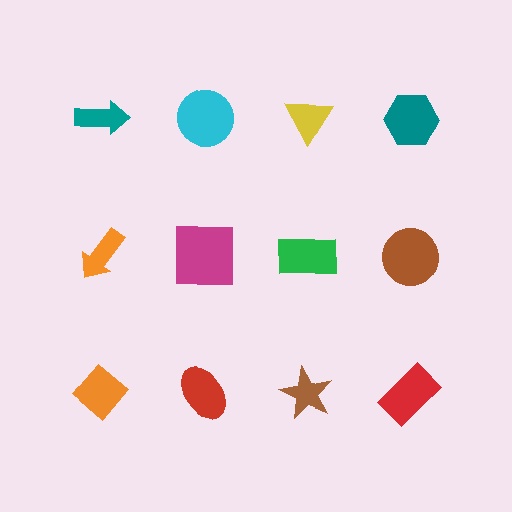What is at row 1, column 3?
A yellow triangle.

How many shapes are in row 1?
4 shapes.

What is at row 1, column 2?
A cyan circle.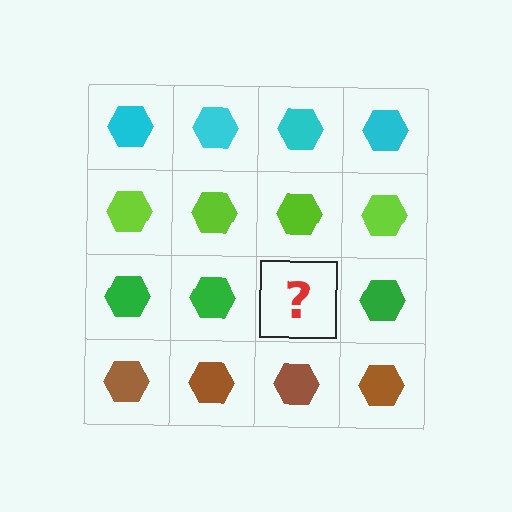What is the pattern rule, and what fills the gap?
The rule is that each row has a consistent color. The gap should be filled with a green hexagon.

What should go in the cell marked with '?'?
The missing cell should contain a green hexagon.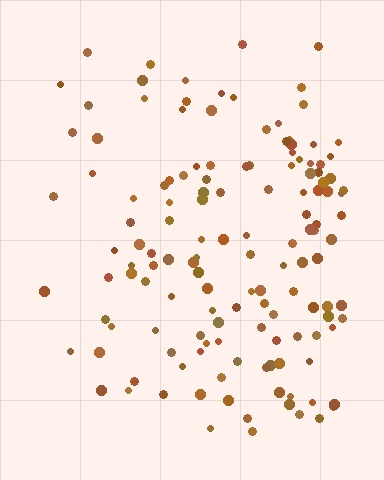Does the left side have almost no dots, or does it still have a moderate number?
Still a moderate number, just noticeably fewer than the right.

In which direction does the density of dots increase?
From left to right, with the right side densest.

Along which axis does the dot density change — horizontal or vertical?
Horizontal.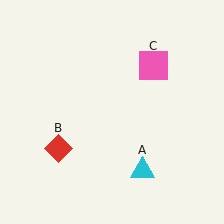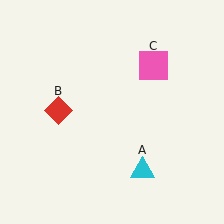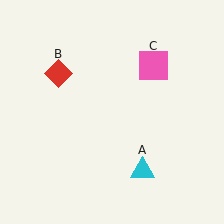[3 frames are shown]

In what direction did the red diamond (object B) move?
The red diamond (object B) moved up.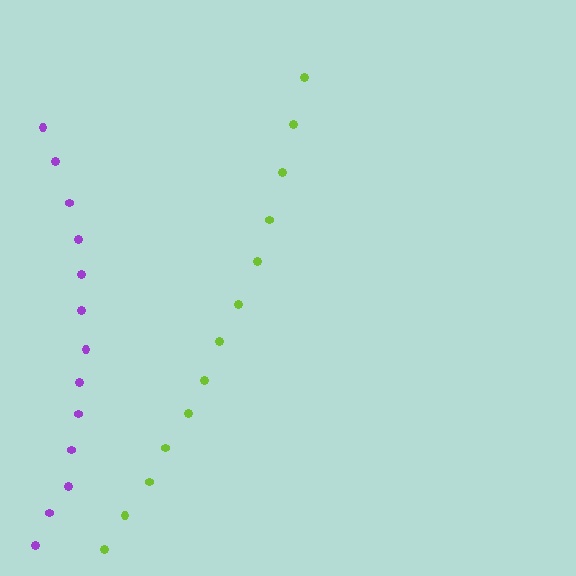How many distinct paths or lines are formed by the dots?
There are 2 distinct paths.